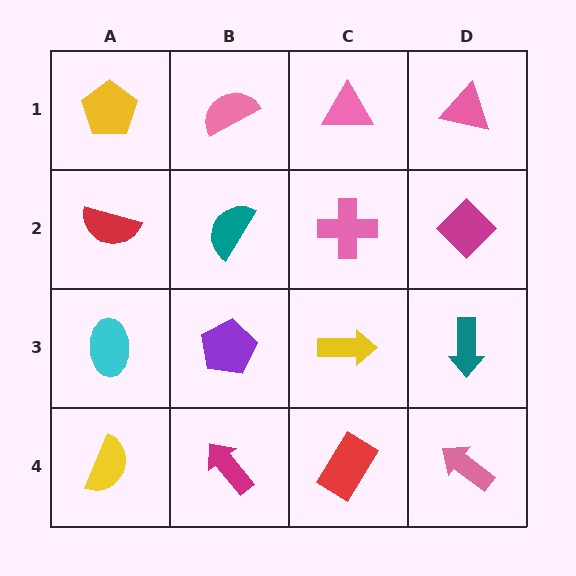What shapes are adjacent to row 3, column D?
A magenta diamond (row 2, column D), a pink arrow (row 4, column D), a yellow arrow (row 3, column C).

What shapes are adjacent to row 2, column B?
A pink semicircle (row 1, column B), a purple pentagon (row 3, column B), a red semicircle (row 2, column A), a pink cross (row 2, column C).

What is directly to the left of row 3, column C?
A purple pentagon.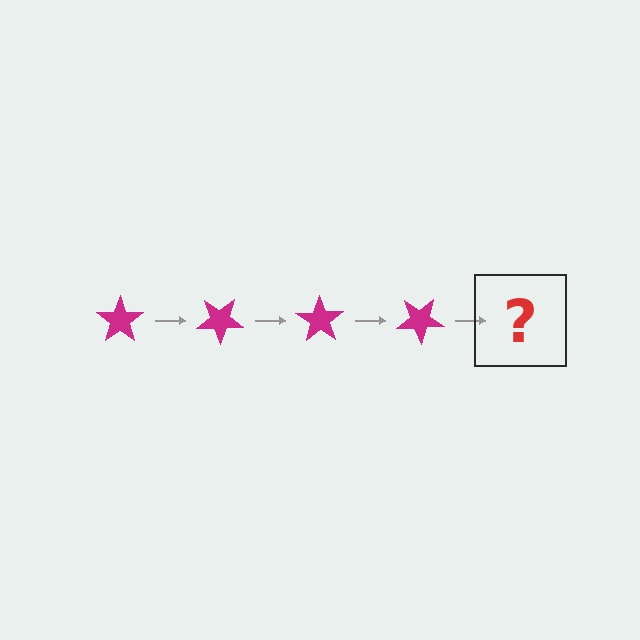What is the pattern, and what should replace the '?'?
The pattern is that the star rotates 35 degrees each step. The '?' should be a magenta star rotated 140 degrees.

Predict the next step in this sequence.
The next step is a magenta star rotated 140 degrees.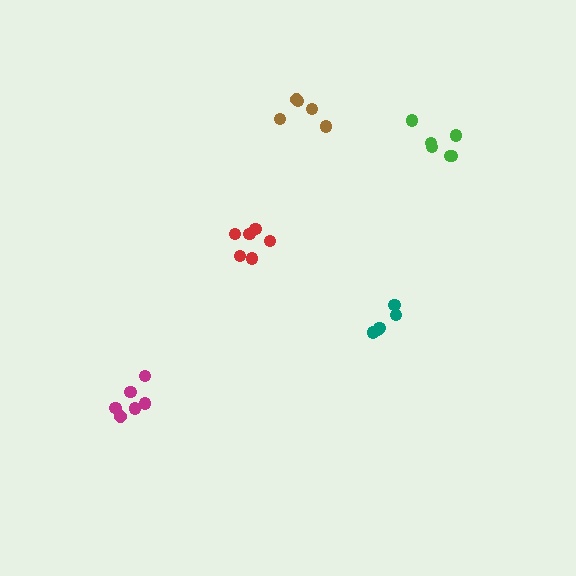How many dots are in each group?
Group 1: 6 dots, Group 2: 6 dots, Group 3: 5 dots, Group 4: 5 dots, Group 5: 6 dots (28 total).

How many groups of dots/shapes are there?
There are 5 groups.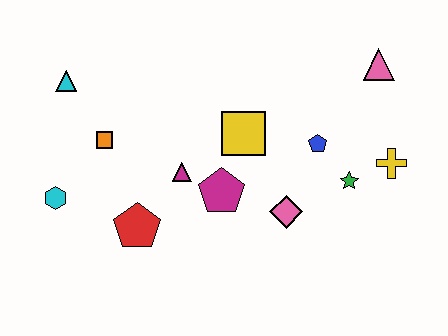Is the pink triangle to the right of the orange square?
Yes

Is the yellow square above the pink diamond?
Yes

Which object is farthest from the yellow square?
The cyan hexagon is farthest from the yellow square.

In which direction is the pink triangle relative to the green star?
The pink triangle is above the green star.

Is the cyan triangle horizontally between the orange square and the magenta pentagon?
No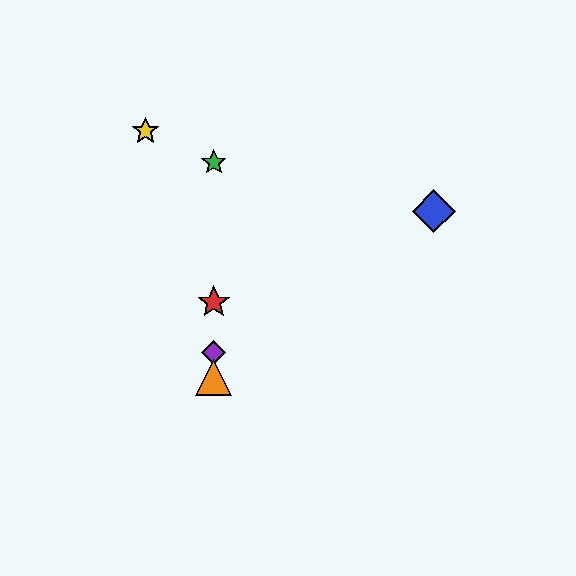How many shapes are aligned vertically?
4 shapes (the red star, the green star, the purple diamond, the orange triangle) are aligned vertically.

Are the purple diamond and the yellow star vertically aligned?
No, the purple diamond is at x≈214 and the yellow star is at x≈146.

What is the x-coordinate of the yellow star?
The yellow star is at x≈146.